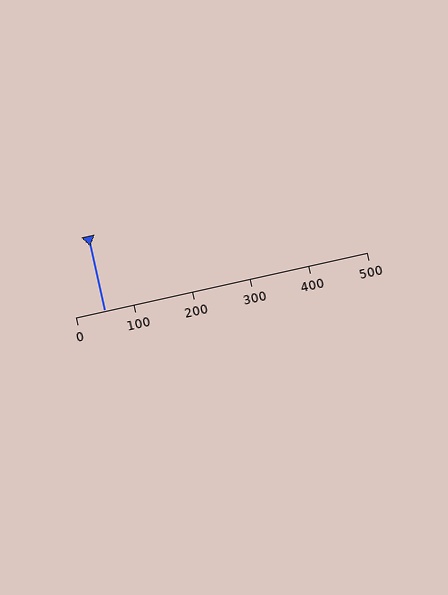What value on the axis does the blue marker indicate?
The marker indicates approximately 50.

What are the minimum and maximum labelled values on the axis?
The axis runs from 0 to 500.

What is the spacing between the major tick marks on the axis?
The major ticks are spaced 100 apart.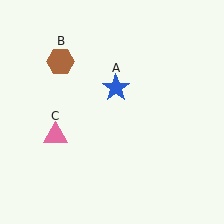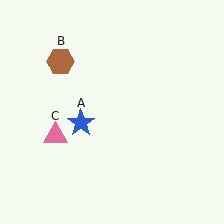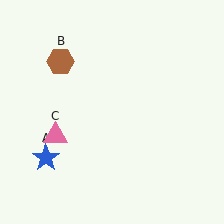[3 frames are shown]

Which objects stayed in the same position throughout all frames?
Brown hexagon (object B) and pink triangle (object C) remained stationary.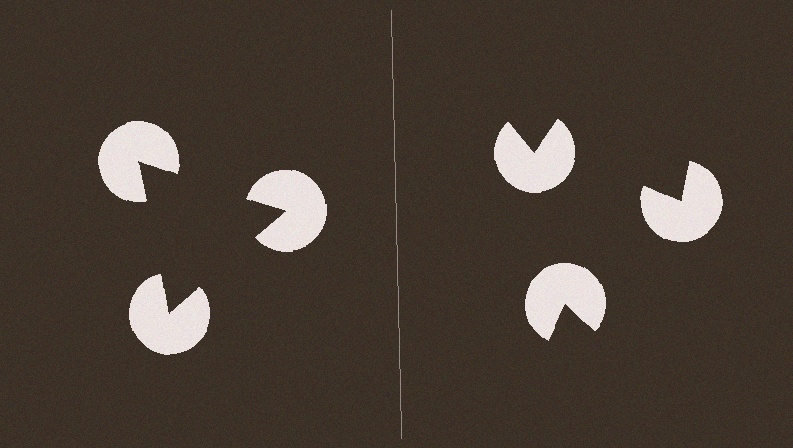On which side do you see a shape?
An illusory triangle appears on the left side. On the right side the wedge cuts are rotated, so no coherent shape forms.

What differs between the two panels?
The pac-man discs are positioned identically on both sides; only the wedge orientations differ. On the left they align to a triangle; on the right they are misaligned.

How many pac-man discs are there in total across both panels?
6 — 3 on each side.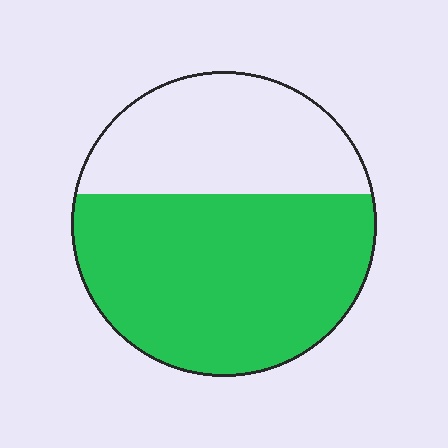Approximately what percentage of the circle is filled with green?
Approximately 60%.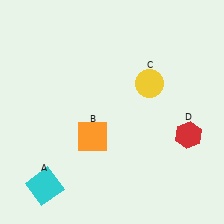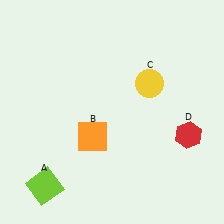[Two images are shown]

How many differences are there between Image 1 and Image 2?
There is 1 difference between the two images.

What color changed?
The square (A) changed from cyan in Image 1 to lime in Image 2.